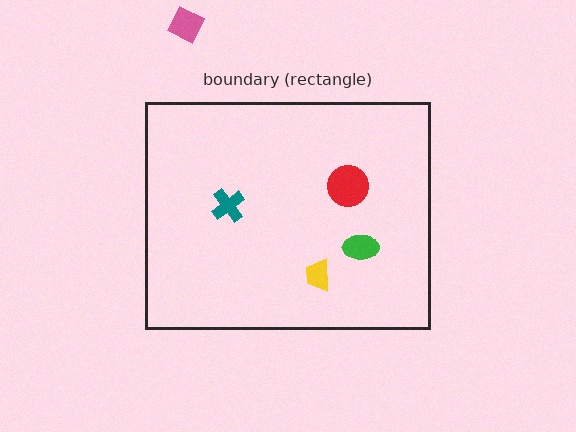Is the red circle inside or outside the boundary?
Inside.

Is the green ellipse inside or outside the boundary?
Inside.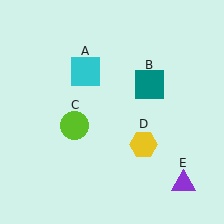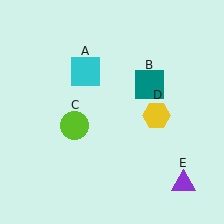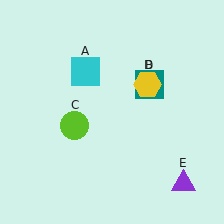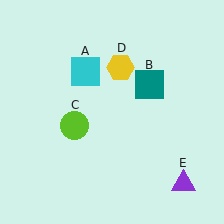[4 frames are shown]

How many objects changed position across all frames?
1 object changed position: yellow hexagon (object D).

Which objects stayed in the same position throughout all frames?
Cyan square (object A) and teal square (object B) and lime circle (object C) and purple triangle (object E) remained stationary.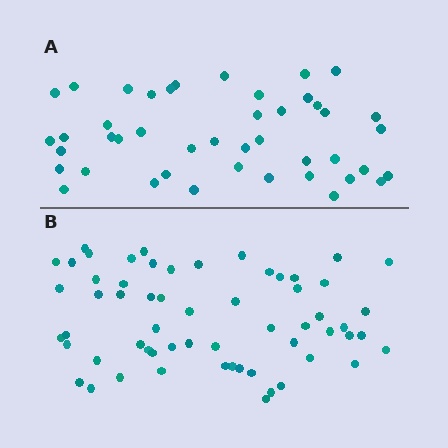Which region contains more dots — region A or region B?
Region B (the bottom region) has more dots.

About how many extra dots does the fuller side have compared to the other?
Region B has approximately 15 more dots than region A.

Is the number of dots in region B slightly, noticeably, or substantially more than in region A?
Region B has noticeably more, but not dramatically so. The ratio is roughly 1.4 to 1.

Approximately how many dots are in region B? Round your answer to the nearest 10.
About 60 dots.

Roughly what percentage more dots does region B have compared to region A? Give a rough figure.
About 35% more.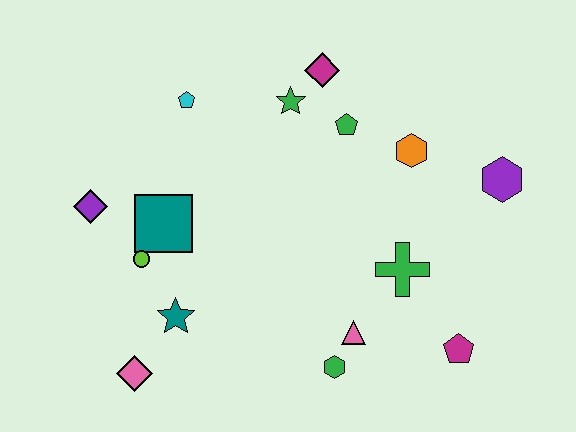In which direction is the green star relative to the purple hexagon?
The green star is to the left of the purple hexagon.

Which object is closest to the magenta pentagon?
The green cross is closest to the magenta pentagon.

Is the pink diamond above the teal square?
No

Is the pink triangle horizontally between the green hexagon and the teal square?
No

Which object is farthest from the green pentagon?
The pink diamond is farthest from the green pentagon.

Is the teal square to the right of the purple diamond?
Yes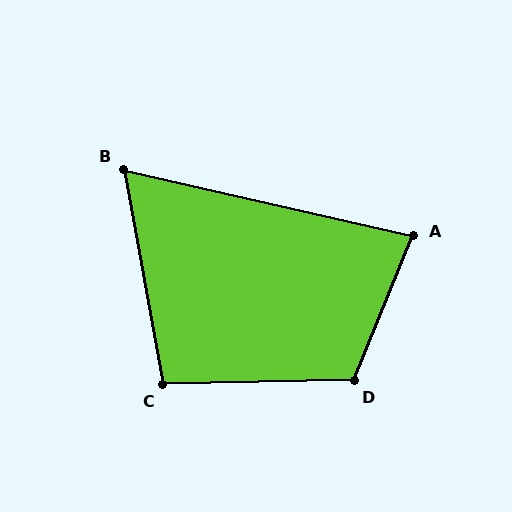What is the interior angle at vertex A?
Approximately 81 degrees (acute).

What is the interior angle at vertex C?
Approximately 99 degrees (obtuse).